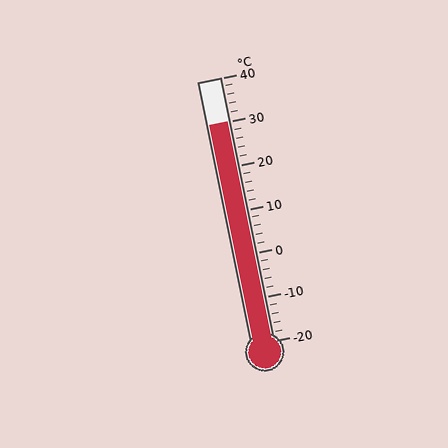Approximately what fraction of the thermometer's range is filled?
The thermometer is filled to approximately 85% of its range.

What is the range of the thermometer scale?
The thermometer scale ranges from -20°C to 40°C.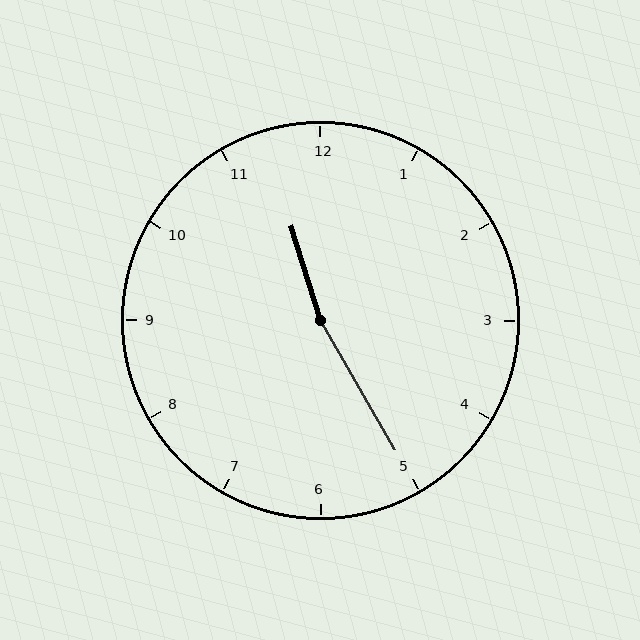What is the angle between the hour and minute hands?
Approximately 168 degrees.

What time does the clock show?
11:25.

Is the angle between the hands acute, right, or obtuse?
It is obtuse.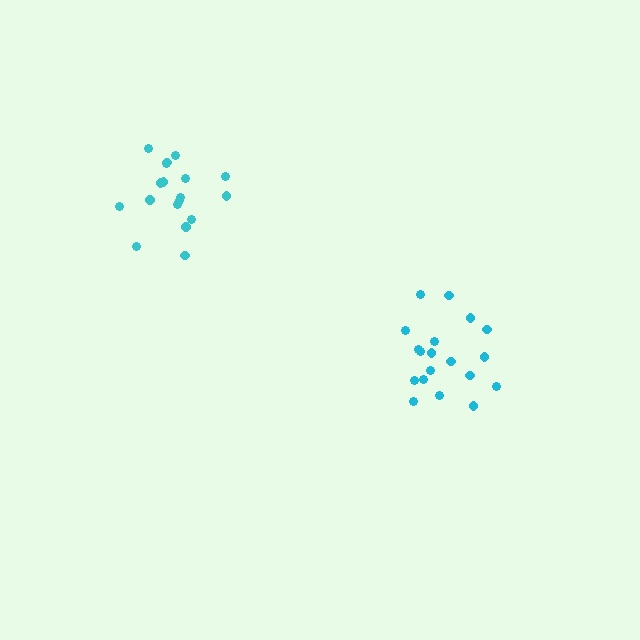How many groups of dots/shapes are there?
There are 2 groups.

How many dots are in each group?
Group 1: 18 dots, Group 2: 19 dots (37 total).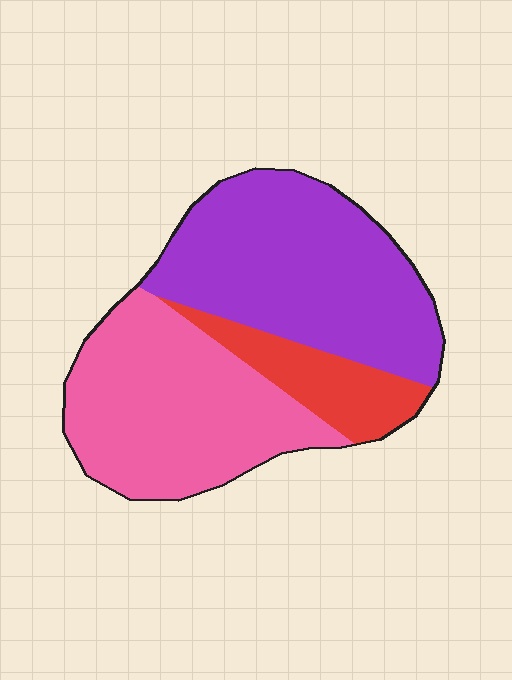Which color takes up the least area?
Red, at roughly 15%.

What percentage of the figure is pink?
Pink covers roughly 40% of the figure.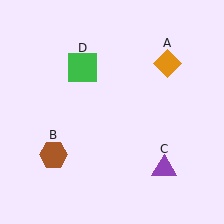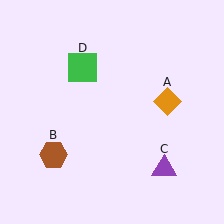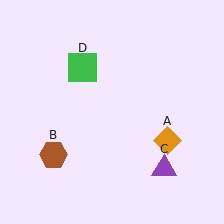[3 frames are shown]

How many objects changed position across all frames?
1 object changed position: orange diamond (object A).